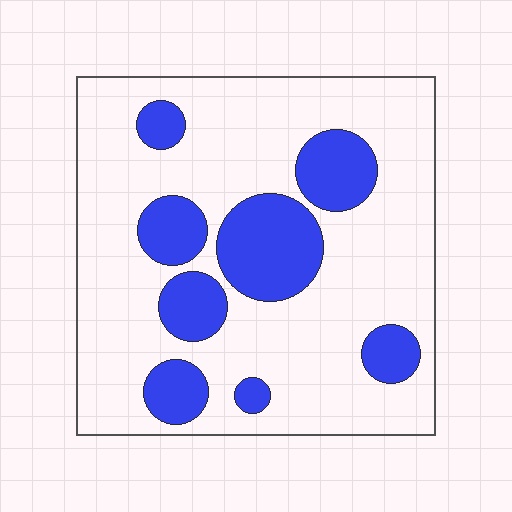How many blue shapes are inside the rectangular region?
8.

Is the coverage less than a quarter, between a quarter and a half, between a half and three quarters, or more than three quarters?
Less than a quarter.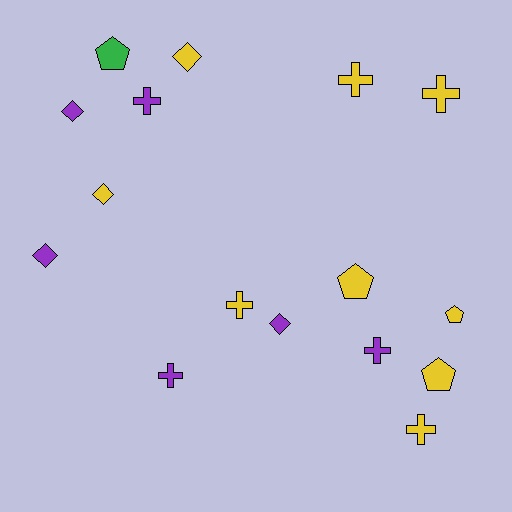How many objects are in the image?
There are 16 objects.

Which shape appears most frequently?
Cross, with 7 objects.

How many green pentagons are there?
There is 1 green pentagon.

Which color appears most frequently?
Yellow, with 9 objects.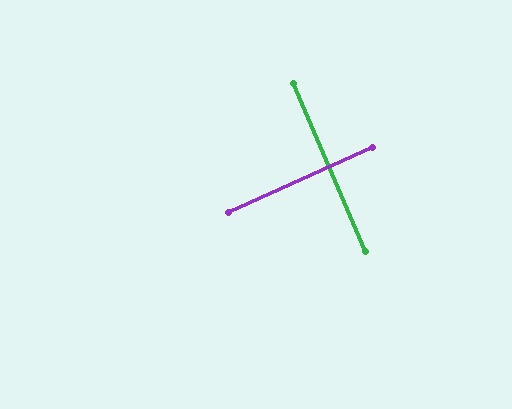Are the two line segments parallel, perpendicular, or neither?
Perpendicular — they meet at approximately 89°.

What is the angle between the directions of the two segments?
Approximately 89 degrees.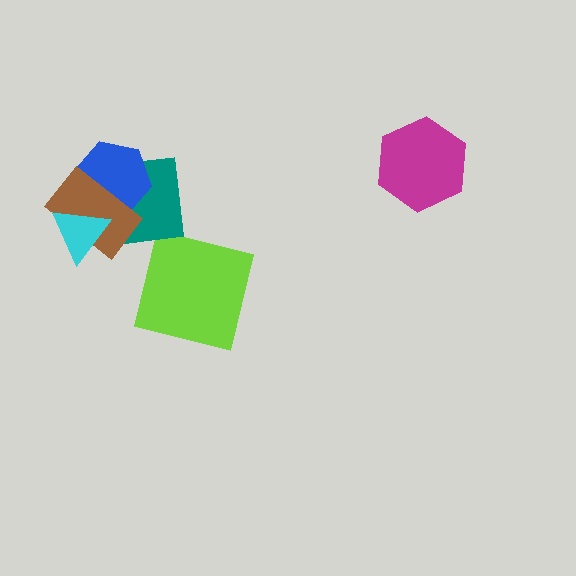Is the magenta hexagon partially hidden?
No, no other shape covers it.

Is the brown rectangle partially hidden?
Yes, it is partially covered by another shape.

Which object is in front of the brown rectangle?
The cyan triangle is in front of the brown rectangle.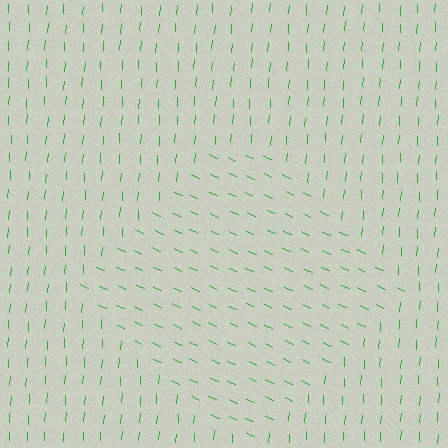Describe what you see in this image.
The image is filled with small green line segments. A diamond region in the image has lines oriented differently from the surrounding lines, creating a visible texture boundary.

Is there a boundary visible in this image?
Yes, there is a texture boundary formed by a change in line orientation.